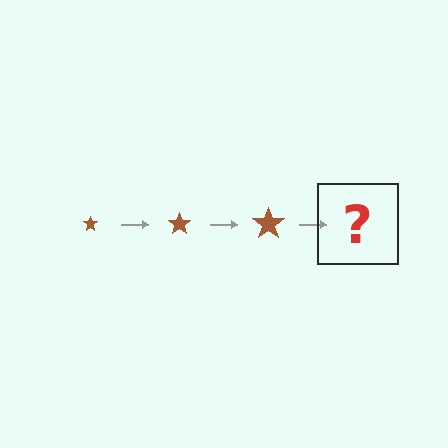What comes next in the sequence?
The next element should be a brown star, larger than the previous one.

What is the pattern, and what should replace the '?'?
The pattern is that the star gets progressively larger each step. The '?' should be a brown star, larger than the previous one.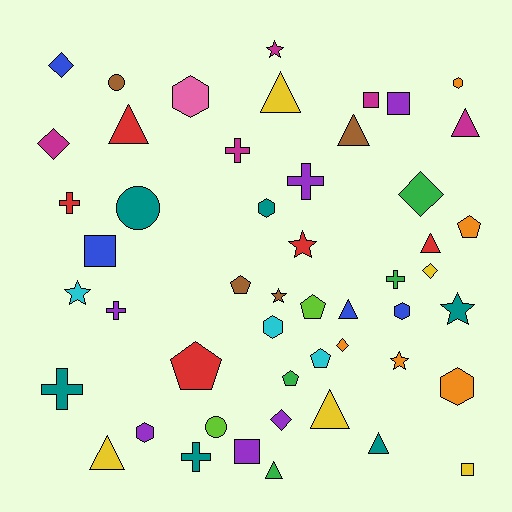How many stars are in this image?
There are 6 stars.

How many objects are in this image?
There are 50 objects.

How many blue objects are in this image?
There are 4 blue objects.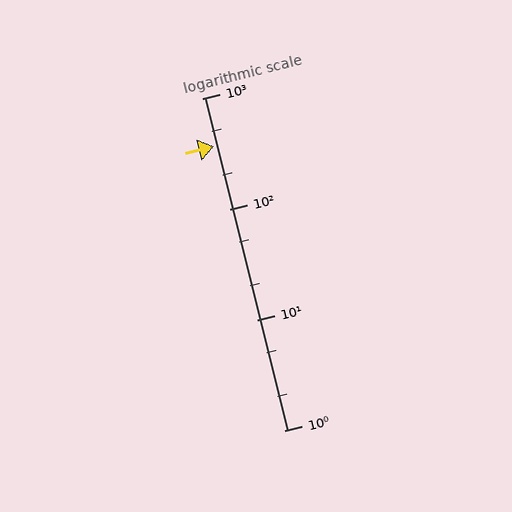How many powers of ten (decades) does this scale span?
The scale spans 3 decades, from 1 to 1000.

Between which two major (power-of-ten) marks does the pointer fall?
The pointer is between 100 and 1000.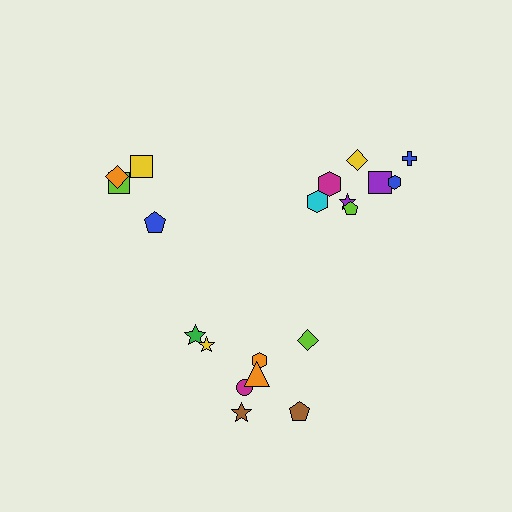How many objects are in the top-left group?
There are 4 objects.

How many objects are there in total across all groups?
There are 20 objects.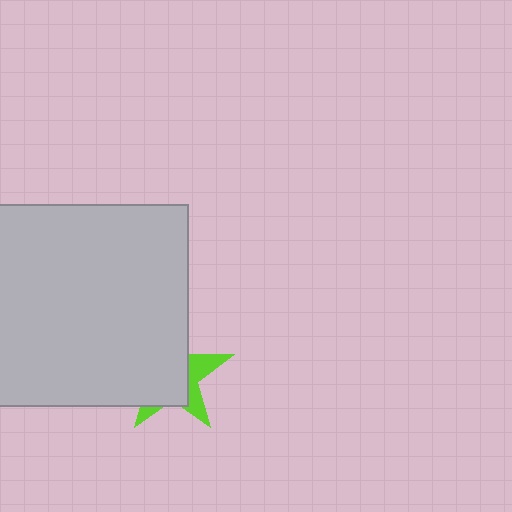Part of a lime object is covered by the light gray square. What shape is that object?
It is a star.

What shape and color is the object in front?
The object in front is a light gray square.